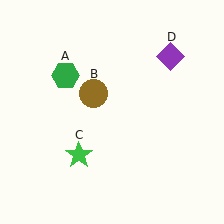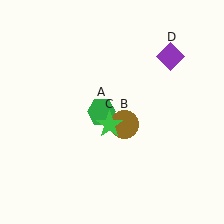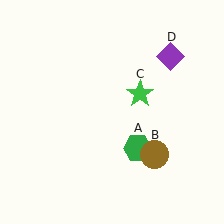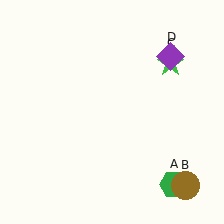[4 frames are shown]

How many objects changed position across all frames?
3 objects changed position: green hexagon (object A), brown circle (object B), green star (object C).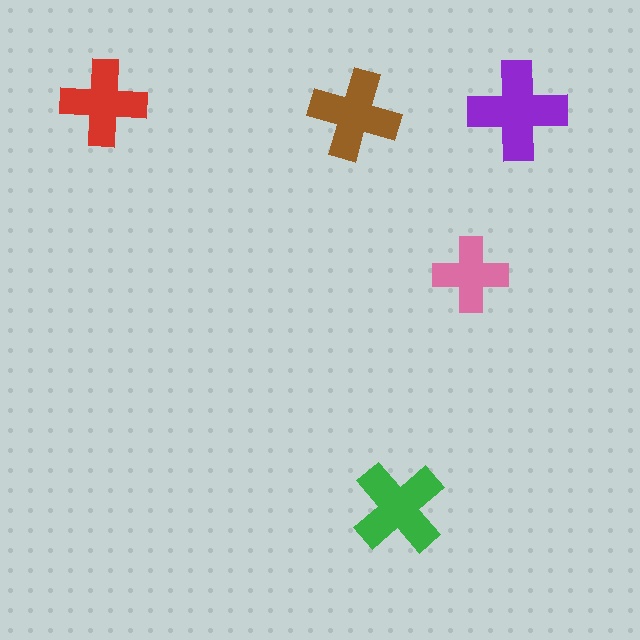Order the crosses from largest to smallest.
the purple one, the green one, the brown one, the red one, the pink one.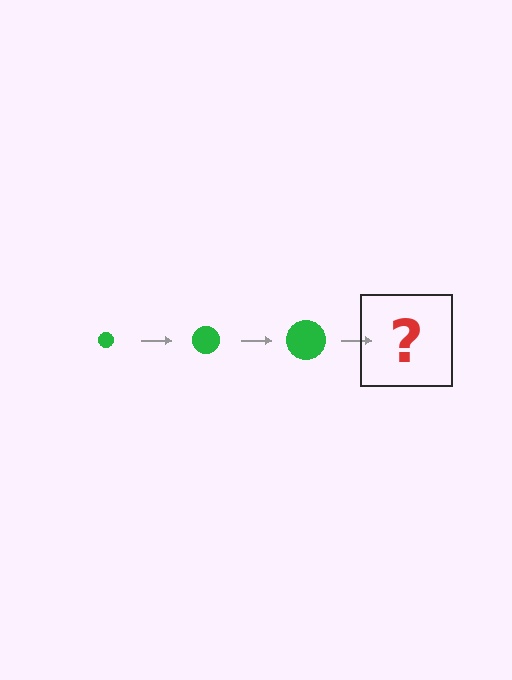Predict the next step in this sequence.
The next step is a green circle, larger than the previous one.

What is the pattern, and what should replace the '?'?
The pattern is that the circle gets progressively larger each step. The '?' should be a green circle, larger than the previous one.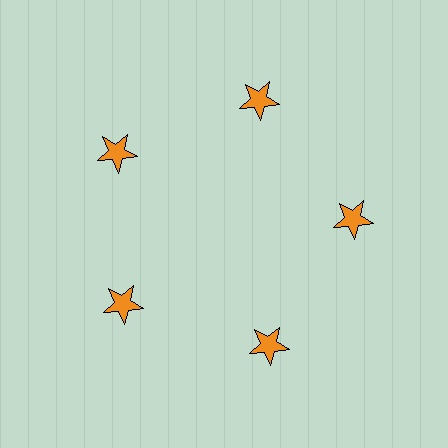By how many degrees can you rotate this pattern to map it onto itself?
The pattern maps onto itself every 72 degrees of rotation.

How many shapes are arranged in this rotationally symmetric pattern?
There are 5 shapes, arranged in 5 groups of 1.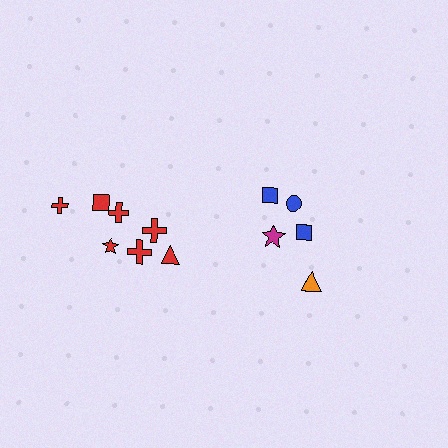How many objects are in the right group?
There are 5 objects.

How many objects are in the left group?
There are 7 objects.